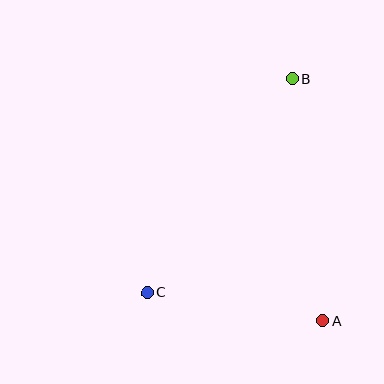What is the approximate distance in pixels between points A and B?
The distance between A and B is approximately 244 pixels.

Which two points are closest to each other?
Points A and C are closest to each other.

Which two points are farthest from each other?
Points B and C are farthest from each other.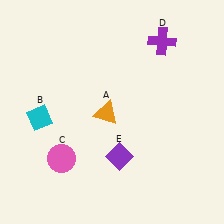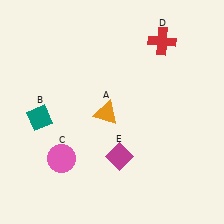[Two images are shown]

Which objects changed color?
B changed from cyan to teal. D changed from purple to red. E changed from purple to magenta.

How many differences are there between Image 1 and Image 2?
There are 3 differences between the two images.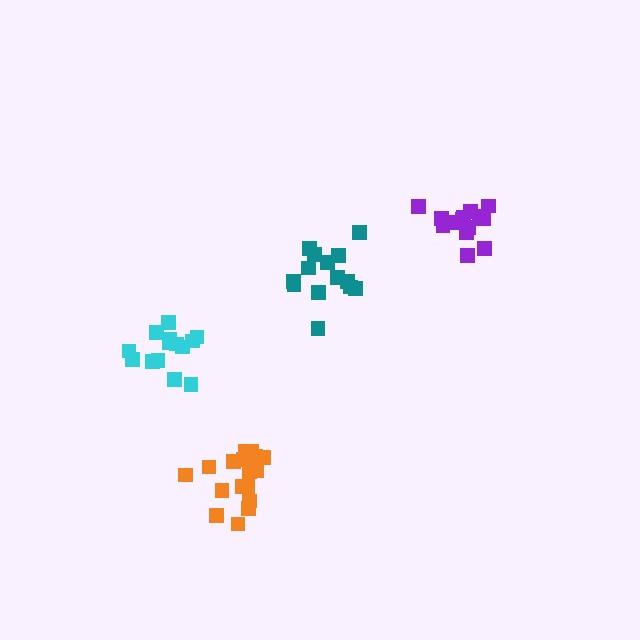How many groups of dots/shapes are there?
There are 4 groups.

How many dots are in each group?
Group 1: 14 dots, Group 2: 17 dots, Group 3: 14 dots, Group 4: 14 dots (59 total).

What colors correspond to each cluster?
The clusters are colored: purple, orange, cyan, teal.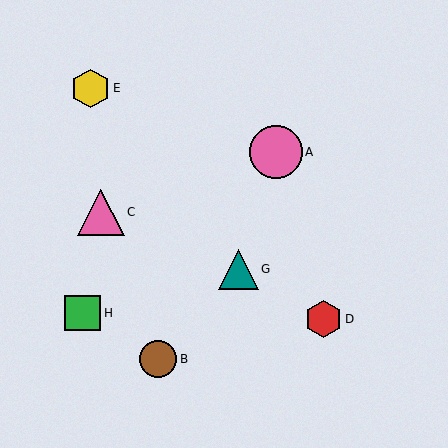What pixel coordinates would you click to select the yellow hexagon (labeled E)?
Click at (91, 88) to select the yellow hexagon E.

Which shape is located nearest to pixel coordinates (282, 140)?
The pink circle (labeled A) at (276, 152) is nearest to that location.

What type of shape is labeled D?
Shape D is a red hexagon.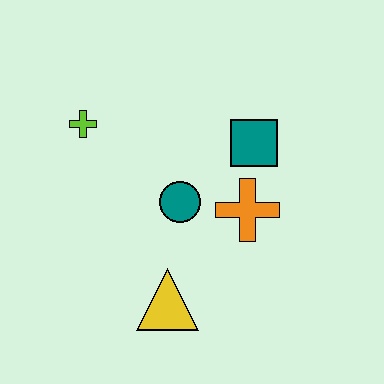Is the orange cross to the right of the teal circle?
Yes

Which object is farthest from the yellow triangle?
The lime cross is farthest from the yellow triangle.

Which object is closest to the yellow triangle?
The teal circle is closest to the yellow triangle.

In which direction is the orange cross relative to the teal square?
The orange cross is below the teal square.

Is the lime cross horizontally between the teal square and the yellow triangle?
No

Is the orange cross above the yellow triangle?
Yes